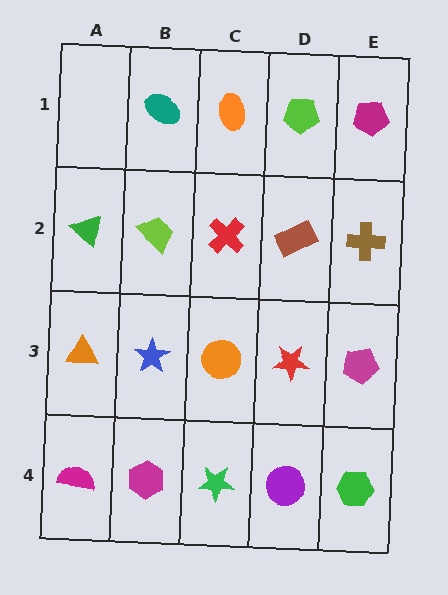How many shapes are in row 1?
4 shapes.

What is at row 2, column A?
A green triangle.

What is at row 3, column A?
An orange triangle.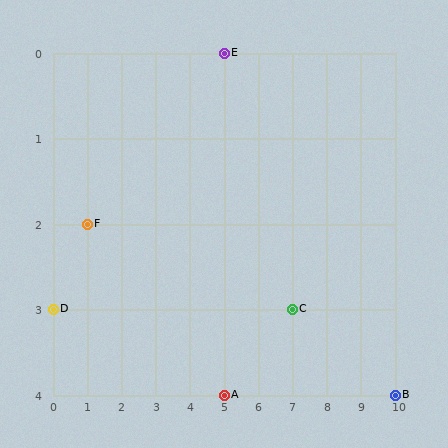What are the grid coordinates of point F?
Point F is at grid coordinates (1, 2).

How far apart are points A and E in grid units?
Points A and E are 4 rows apart.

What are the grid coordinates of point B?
Point B is at grid coordinates (10, 4).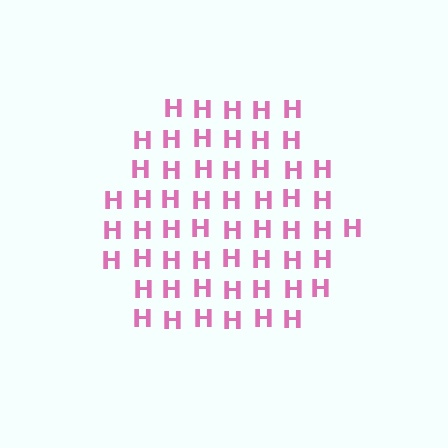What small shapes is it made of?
It is made of small letter H's.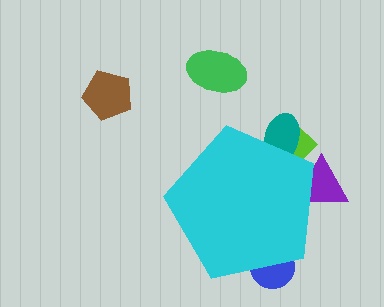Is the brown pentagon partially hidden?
No, the brown pentagon is fully visible.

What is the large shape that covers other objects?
A cyan pentagon.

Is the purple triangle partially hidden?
Yes, the purple triangle is partially hidden behind the cyan pentagon.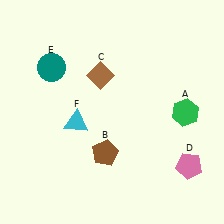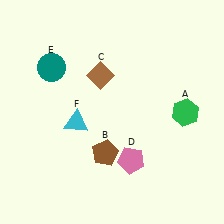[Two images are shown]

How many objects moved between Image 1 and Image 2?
1 object moved between the two images.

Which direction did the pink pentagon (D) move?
The pink pentagon (D) moved left.